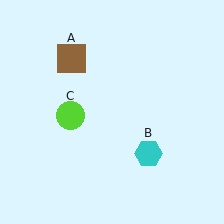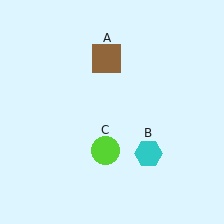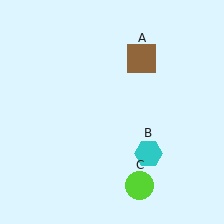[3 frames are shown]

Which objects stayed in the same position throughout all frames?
Cyan hexagon (object B) remained stationary.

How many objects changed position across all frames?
2 objects changed position: brown square (object A), lime circle (object C).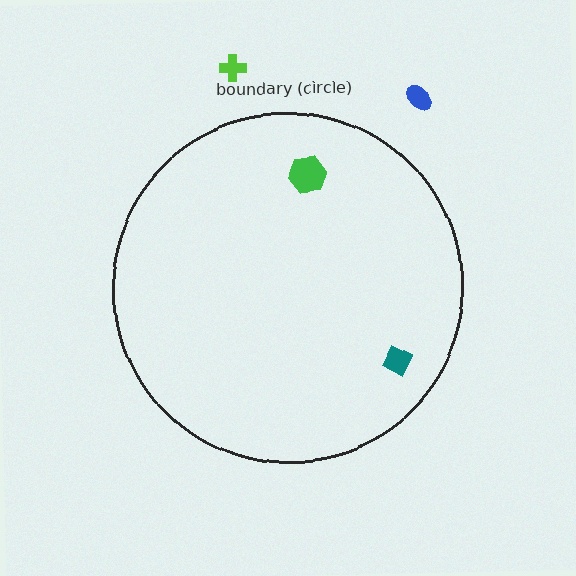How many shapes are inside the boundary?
2 inside, 2 outside.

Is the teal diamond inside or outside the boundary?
Inside.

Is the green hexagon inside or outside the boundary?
Inside.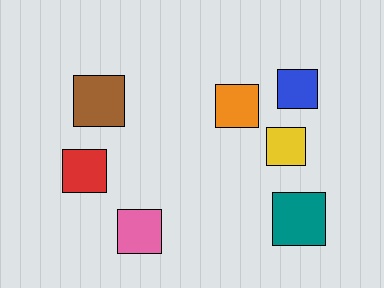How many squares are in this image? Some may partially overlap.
There are 7 squares.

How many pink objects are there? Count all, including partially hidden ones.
There is 1 pink object.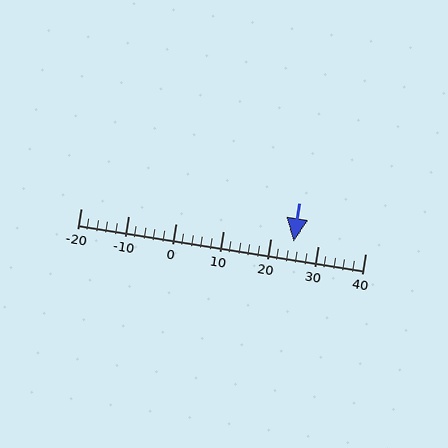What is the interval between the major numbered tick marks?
The major tick marks are spaced 10 units apart.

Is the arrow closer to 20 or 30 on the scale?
The arrow is closer to 20.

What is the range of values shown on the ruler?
The ruler shows values from -20 to 40.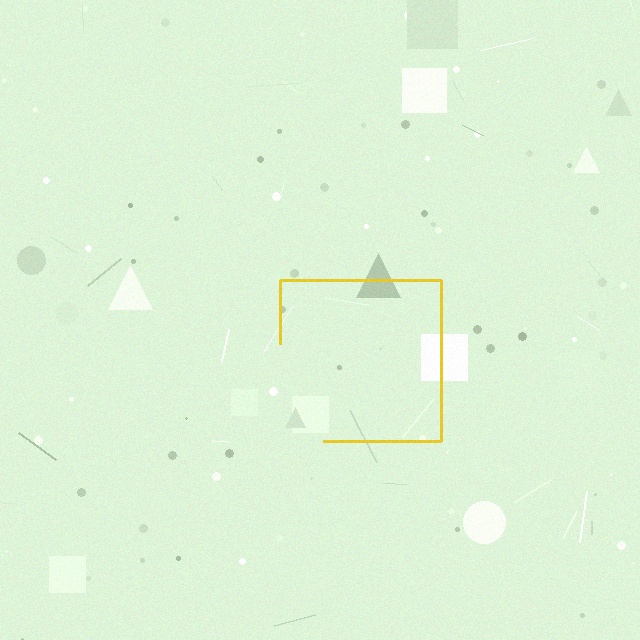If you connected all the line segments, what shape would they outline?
They would outline a square.